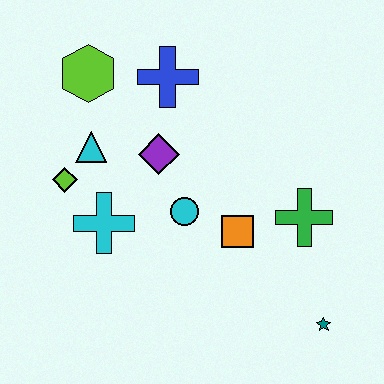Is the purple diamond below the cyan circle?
No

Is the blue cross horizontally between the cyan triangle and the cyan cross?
No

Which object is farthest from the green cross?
The lime hexagon is farthest from the green cross.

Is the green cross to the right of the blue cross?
Yes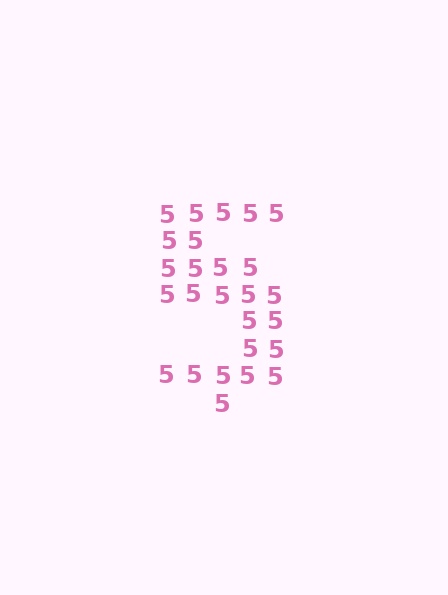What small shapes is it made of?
It is made of small digit 5's.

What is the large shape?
The large shape is the digit 5.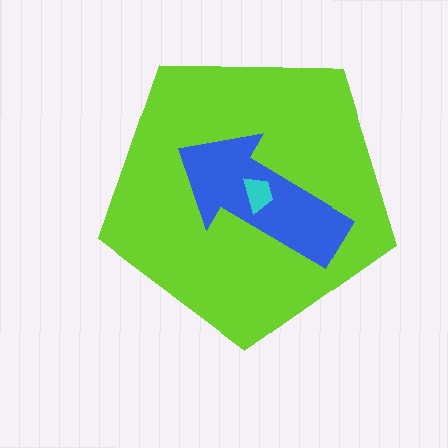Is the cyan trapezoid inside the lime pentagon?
Yes.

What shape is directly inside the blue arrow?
The cyan trapezoid.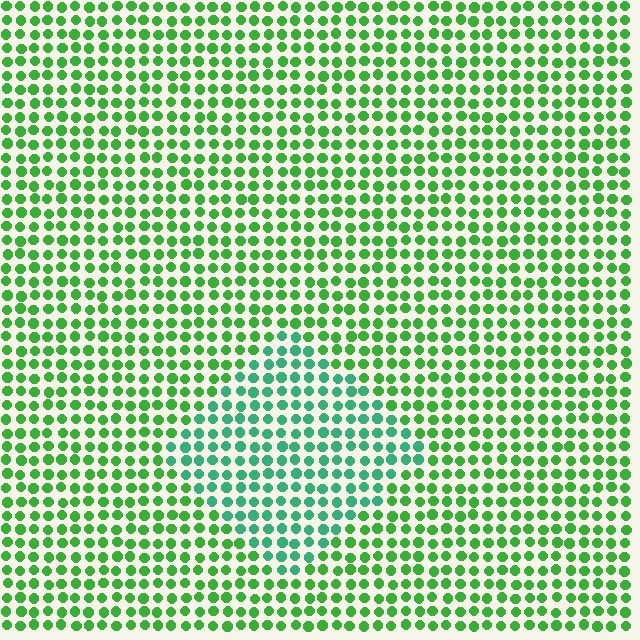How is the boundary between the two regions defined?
The boundary is defined purely by a slight shift in hue (about 35 degrees). Spacing, size, and orientation are identical on both sides.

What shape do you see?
I see a diamond.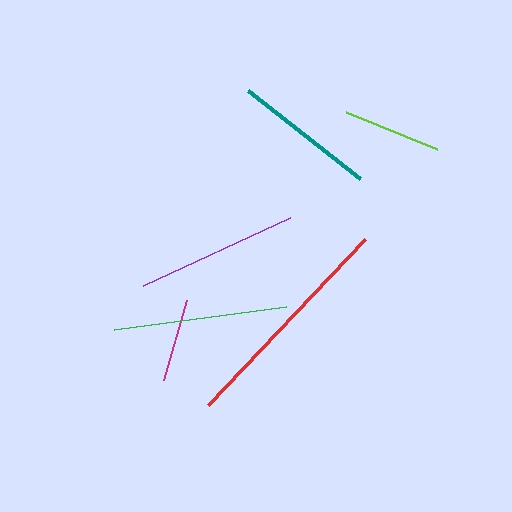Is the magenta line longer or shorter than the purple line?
The purple line is longer than the magenta line.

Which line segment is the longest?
The red line is the longest at approximately 229 pixels.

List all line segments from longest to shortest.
From longest to shortest: red, green, purple, teal, lime, magenta.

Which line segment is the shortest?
The magenta line is the shortest at approximately 84 pixels.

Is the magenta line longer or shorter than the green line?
The green line is longer than the magenta line.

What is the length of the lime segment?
The lime segment is approximately 98 pixels long.